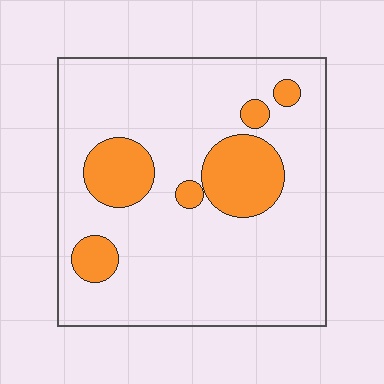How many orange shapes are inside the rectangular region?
6.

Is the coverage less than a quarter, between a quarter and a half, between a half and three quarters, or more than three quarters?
Less than a quarter.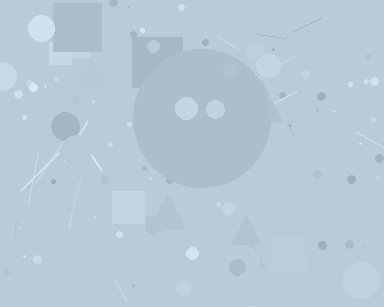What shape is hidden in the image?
A circle is hidden in the image.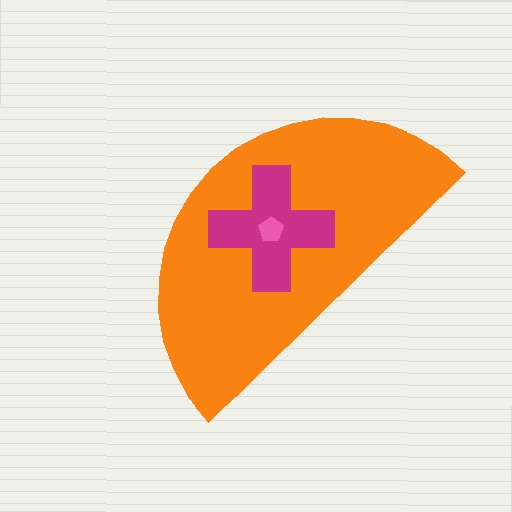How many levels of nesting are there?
3.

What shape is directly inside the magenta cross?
The pink pentagon.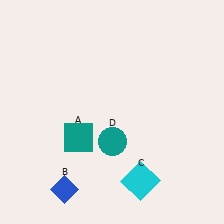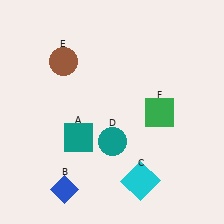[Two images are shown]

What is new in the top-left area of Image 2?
A brown circle (E) was added in the top-left area of Image 2.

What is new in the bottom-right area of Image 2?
A green square (F) was added in the bottom-right area of Image 2.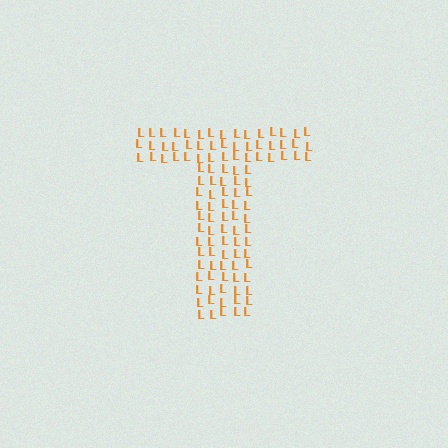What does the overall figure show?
The overall figure shows the letter T.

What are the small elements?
The small elements are letter L's.